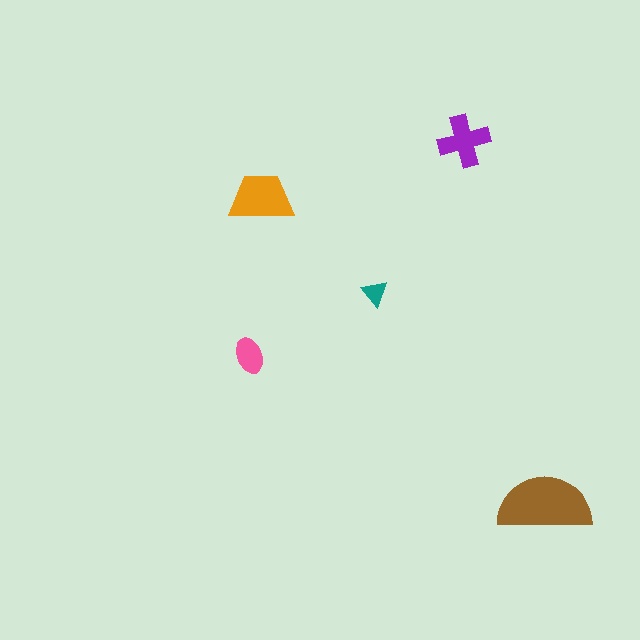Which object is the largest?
The brown semicircle.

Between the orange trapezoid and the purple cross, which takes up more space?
The orange trapezoid.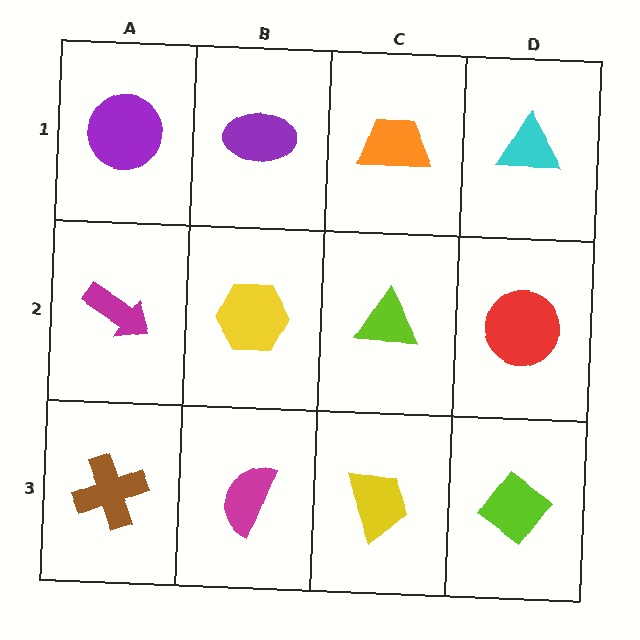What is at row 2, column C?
A lime triangle.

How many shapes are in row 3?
4 shapes.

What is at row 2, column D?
A red circle.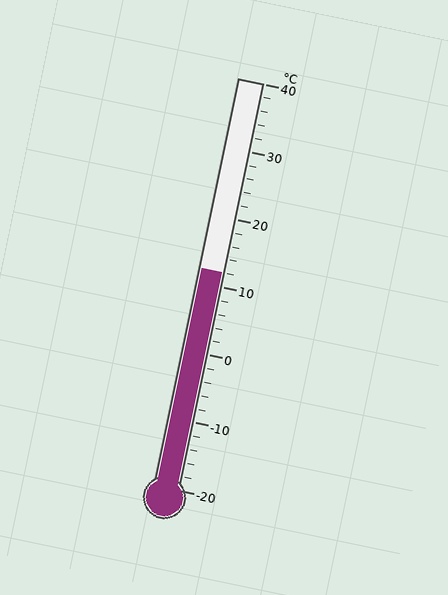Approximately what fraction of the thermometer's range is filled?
The thermometer is filled to approximately 55% of its range.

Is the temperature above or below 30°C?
The temperature is below 30°C.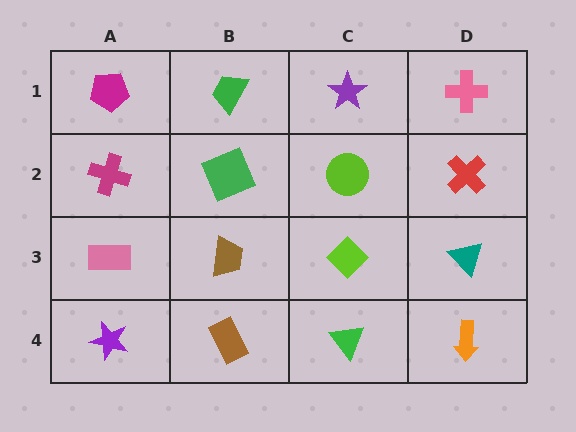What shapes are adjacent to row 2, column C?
A purple star (row 1, column C), a lime diamond (row 3, column C), a green square (row 2, column B), a red cross (row 2, column D).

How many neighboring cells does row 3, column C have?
4.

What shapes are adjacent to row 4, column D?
A teal triangle (row 3, column D), a green triangle (row 4, column C).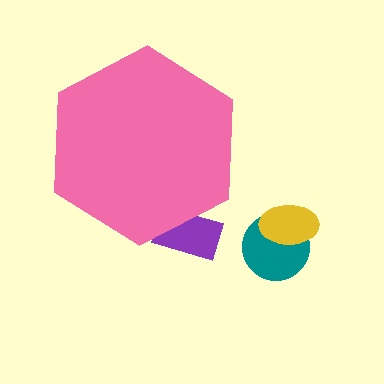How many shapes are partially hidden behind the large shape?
1 shape is partially hidden.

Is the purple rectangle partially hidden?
Yes, the purple rectangle is partially hidden behind the pink hexagon.